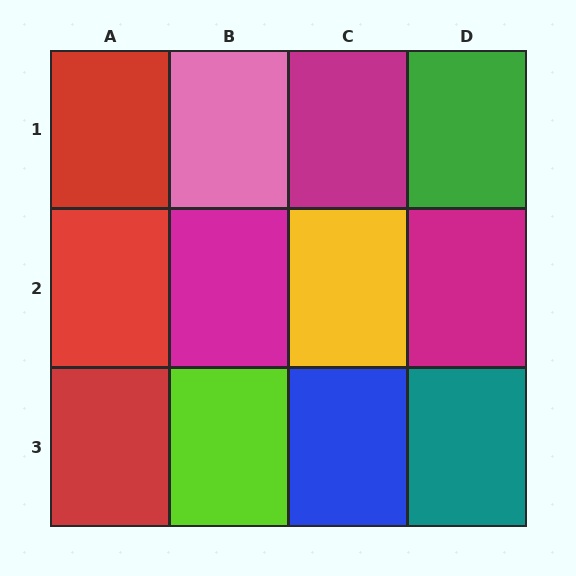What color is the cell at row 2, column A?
Red.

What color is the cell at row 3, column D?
Teal.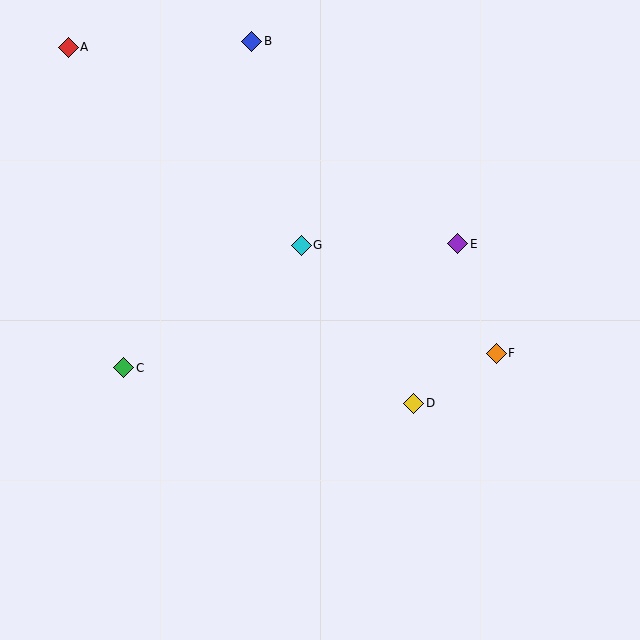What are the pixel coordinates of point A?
Point A is at (68, 47).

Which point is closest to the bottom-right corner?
Point F is closest to the bottom-right corner.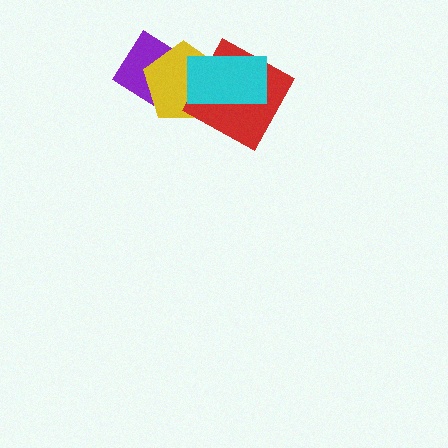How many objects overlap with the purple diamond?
1 object overlaps with the purple diamond.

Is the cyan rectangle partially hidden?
No, no other shape covers it.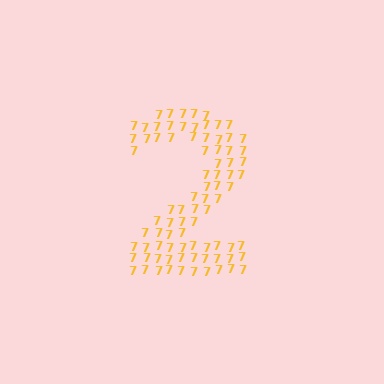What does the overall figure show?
The overall figure shows the digit 2.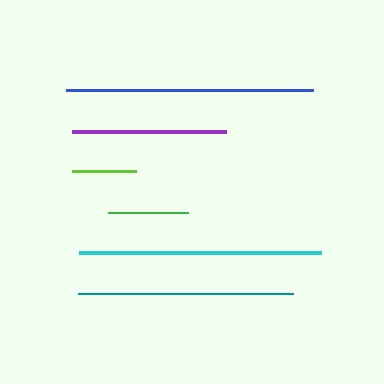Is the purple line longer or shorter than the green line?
The purple line is longer than the green line.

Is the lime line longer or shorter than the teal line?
The teal line is longer than the lime line.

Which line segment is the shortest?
The lime line is the shortest at approximately 64 pixels.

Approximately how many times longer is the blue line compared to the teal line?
The blue line is approximately 1.1 times the length of the teal line.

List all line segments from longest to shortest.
From longest to shortest: blue, cyan, teal, purple, green, lime.